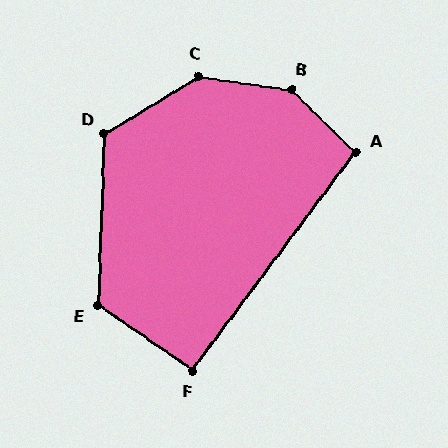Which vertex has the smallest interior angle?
F, at approximately 92 degrees.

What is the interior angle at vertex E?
Approximately 122 degrees (obtuse).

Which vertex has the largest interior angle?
B, at approximately 144 degrees.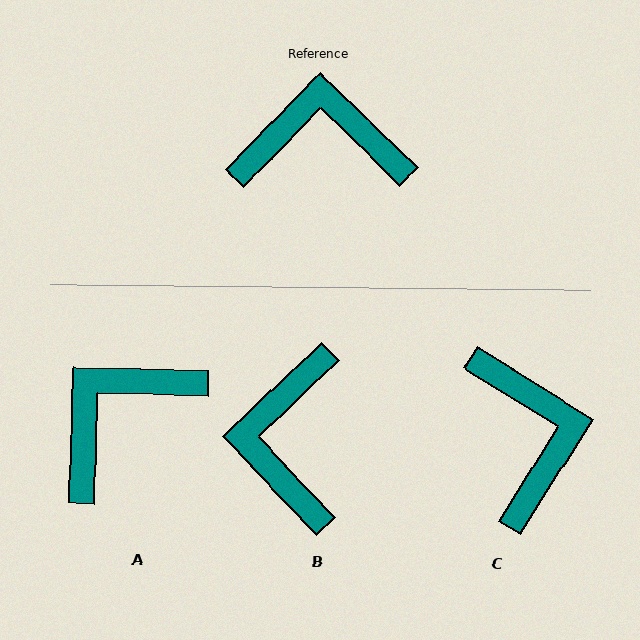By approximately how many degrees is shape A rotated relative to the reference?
Approximately 43 degrees counter-clockwise.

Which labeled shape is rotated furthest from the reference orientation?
B, about 88 degrees away.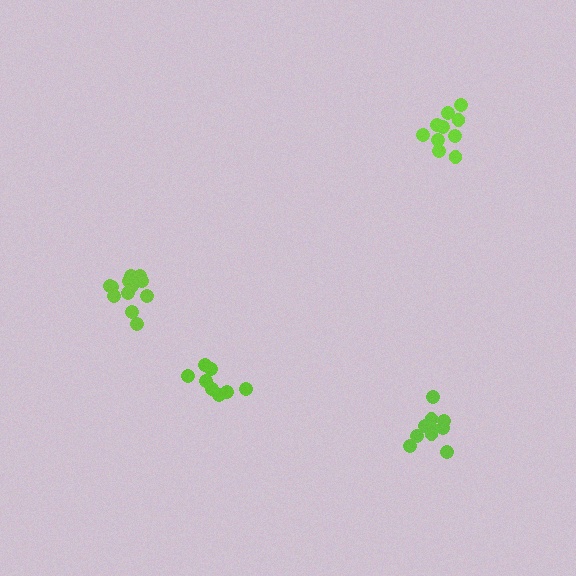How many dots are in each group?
Group 1: 8 dots, Group 2: 10 dots, Group 3: 12 dots, Group 4: 10 dots (40 total).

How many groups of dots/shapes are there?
There are 4 groups.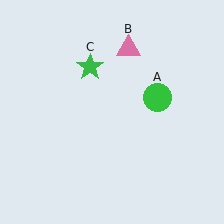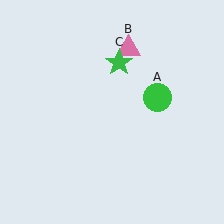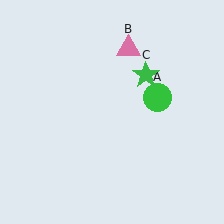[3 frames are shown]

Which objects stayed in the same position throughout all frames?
Green circle (object A) and pink triangle (object B) remained stationary.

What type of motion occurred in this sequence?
The green star (object C) rotated clockwise around the center of the scene.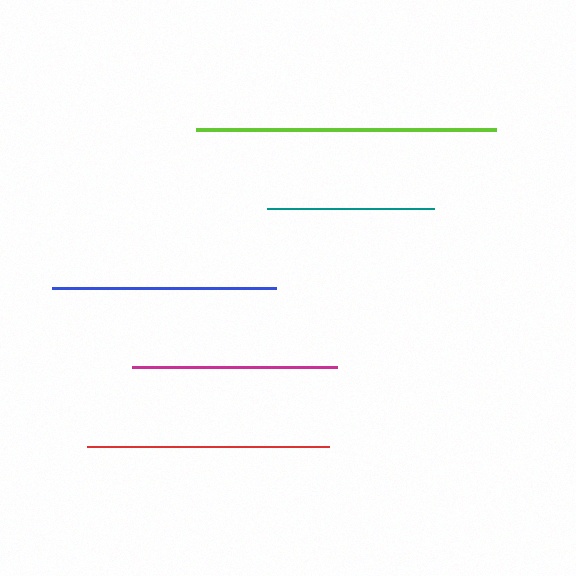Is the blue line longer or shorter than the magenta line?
The blue line is longer than the magenta line.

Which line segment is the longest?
The lime line is the longest at approximately 300 pixels.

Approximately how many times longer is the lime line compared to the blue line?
The lime line is approximately 1.3 times the length of the blue line.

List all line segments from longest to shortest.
From longest to shortest: lime, red, blue, magenta, teal.